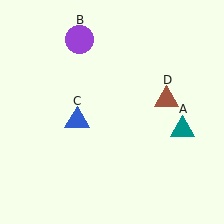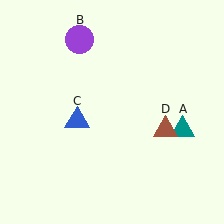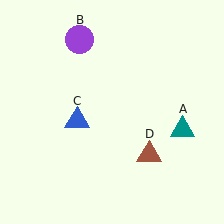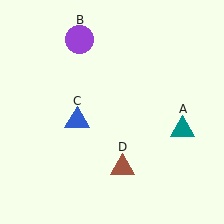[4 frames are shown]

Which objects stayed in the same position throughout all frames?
Teal triangle (object A) and purple circle (object B) and blue triangle (object C) remained stationary.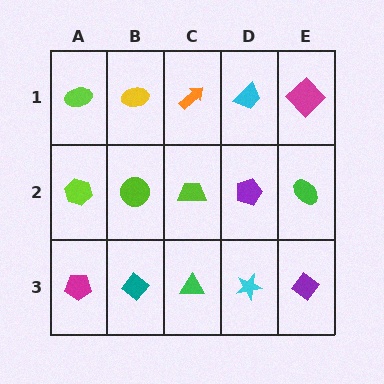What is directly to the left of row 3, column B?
A magenta pentagon.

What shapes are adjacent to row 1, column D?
A purple pentagon (row 2, column D), an orange arrow (row 1, column C), a magenta diamond (row 1, column E).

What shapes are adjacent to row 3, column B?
A lime circle (row 2, column B), a magenta pentagon (row 3, column A), a green triangle (row 3, column C).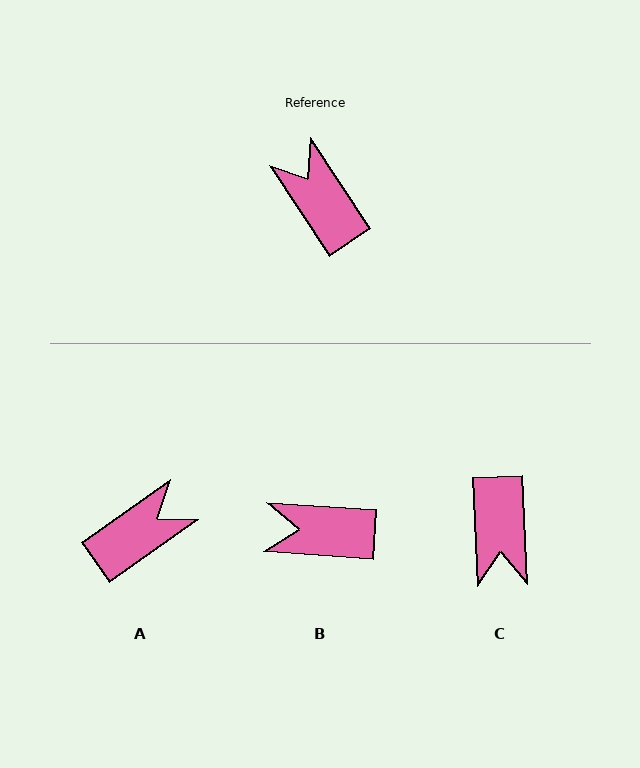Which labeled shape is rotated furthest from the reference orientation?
C, about 149 degrees away.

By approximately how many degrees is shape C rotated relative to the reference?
Approximately 149 degrees counter-clockwise.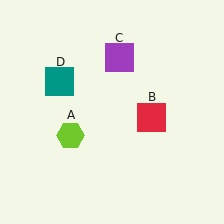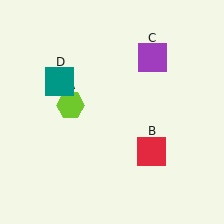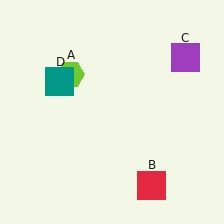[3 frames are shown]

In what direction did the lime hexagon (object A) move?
The lime hexagon (object A) moved up.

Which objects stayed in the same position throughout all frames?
Teal square (object D) remained stationary.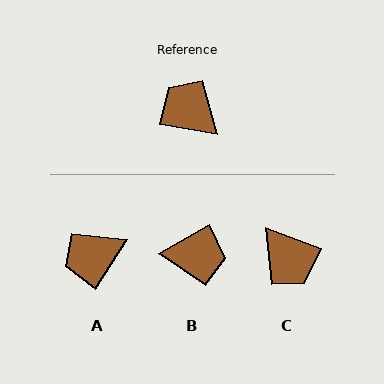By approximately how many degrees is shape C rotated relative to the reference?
Approximately 170 degrees counter-clockwise.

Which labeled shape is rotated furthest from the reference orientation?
C, about 170 degrees away.